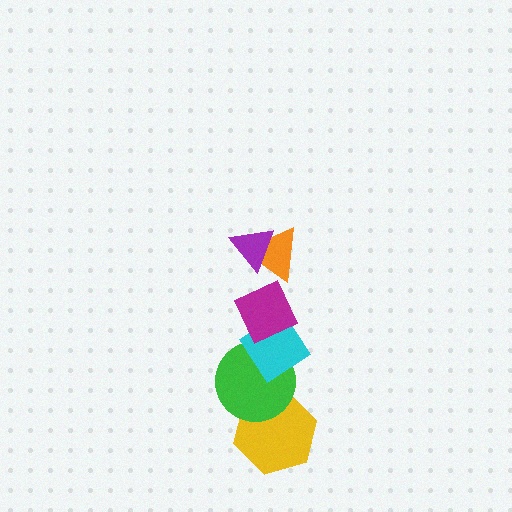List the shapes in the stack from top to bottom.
From top to bottom: the purple triangle, the orange triangle, the magenta diamond, the cyan diamond, the green circle, the yellow hexagon.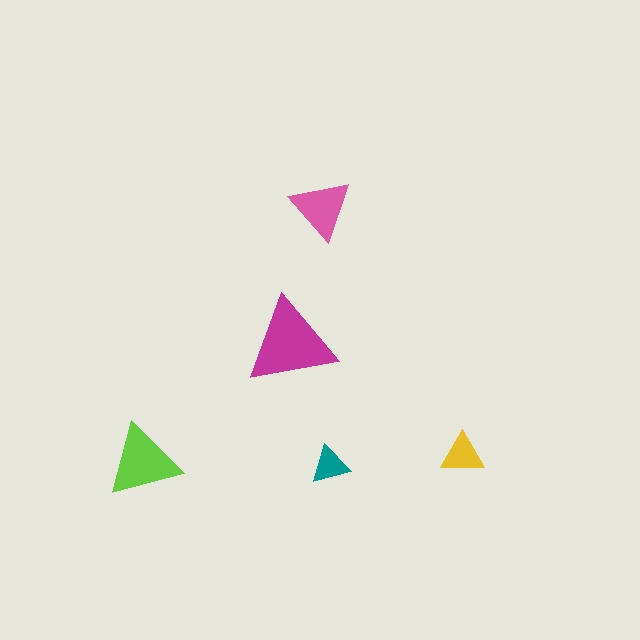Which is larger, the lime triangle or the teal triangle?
The lime one.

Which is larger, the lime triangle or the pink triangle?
The lime one.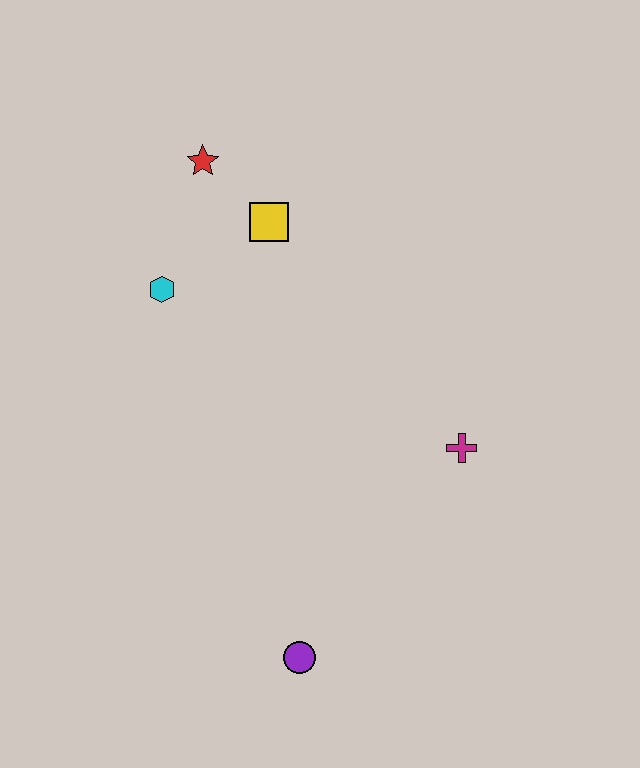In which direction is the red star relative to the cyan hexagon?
The red star is above the cyan hexagon.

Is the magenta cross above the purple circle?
Yes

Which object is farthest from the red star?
The purple circle is farthest from the red star.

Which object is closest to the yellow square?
The red star is closest to the yellow square.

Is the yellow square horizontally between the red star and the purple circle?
Yes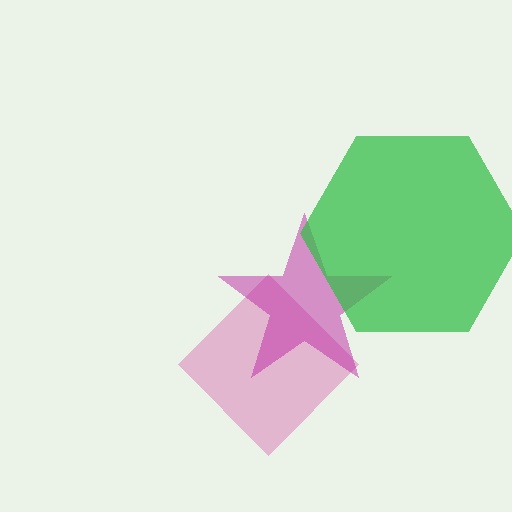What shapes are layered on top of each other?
The layered shapes are: a pink diamond, a magenta star, a green hexagon.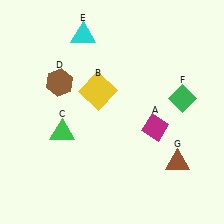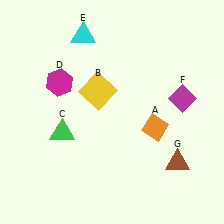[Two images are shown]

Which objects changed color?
A changed from magenta to orange. D changed from brown to magenta. F changed from green to magenta.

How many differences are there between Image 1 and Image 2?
There are 3 differences between the two images.